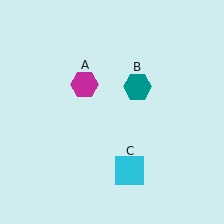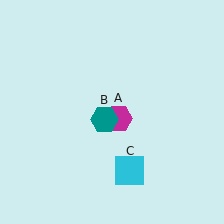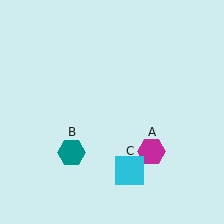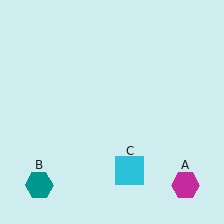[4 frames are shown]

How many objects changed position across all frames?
2 objects changed position: magenta hexagon (object A), teal hexagon (object B).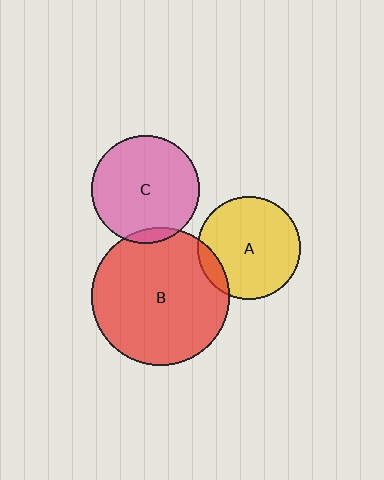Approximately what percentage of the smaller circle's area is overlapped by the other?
Approximately 5%.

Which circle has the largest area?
Circle B (red).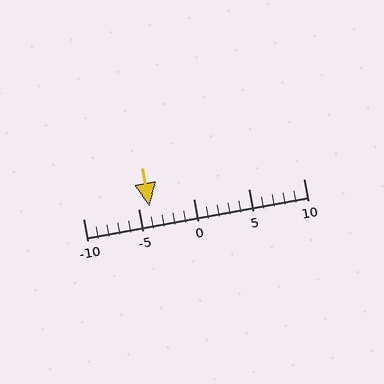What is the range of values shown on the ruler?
The ruler shows values from -10 to 10.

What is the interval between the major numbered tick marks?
The major tick marks are spaced 5 units apart.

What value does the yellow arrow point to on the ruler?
The yellow arrow points to approximately -4.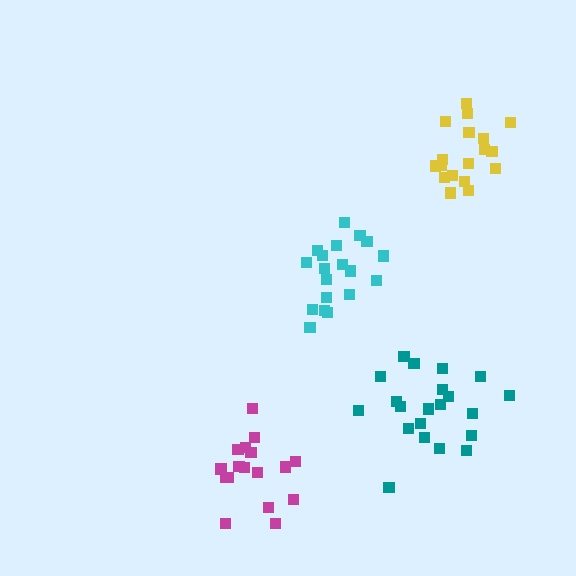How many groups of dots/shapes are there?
There are 4 groups.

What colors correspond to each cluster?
The clusters are colored: yellow, magenta, teal, cyan.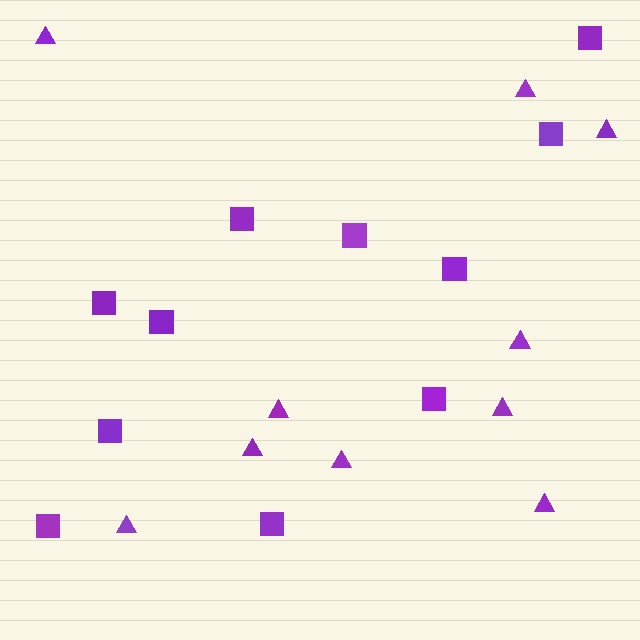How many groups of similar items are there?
There are 2 groups: one group of triangles (10) and one group of squares (11).